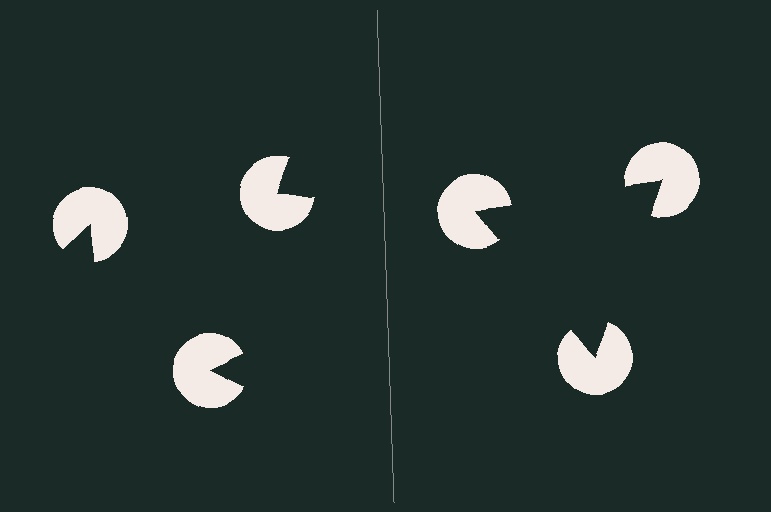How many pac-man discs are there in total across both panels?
6 — 3 on each side.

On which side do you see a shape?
An illusory triangle appears on the right side. On the left side the wedge cuts are rotated, so no coherent shape forms.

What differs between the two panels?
The pac-man discs are positioned identically on both sides; only the wedge orientations differ. On the right they align to a triangle; on the left they are misaligned.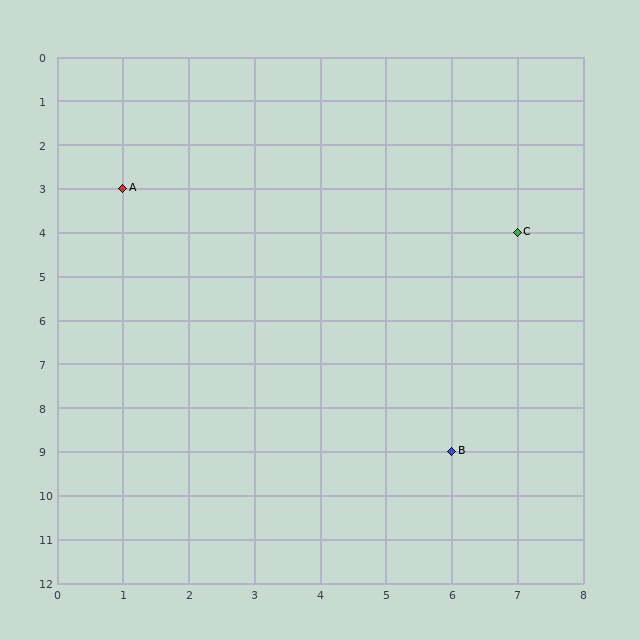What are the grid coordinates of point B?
Point B is at grid coordinates (6, 9).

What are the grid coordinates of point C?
Point C is at grid coordinates (7, 4).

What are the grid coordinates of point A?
Point A is at grid coordinates (1, 3).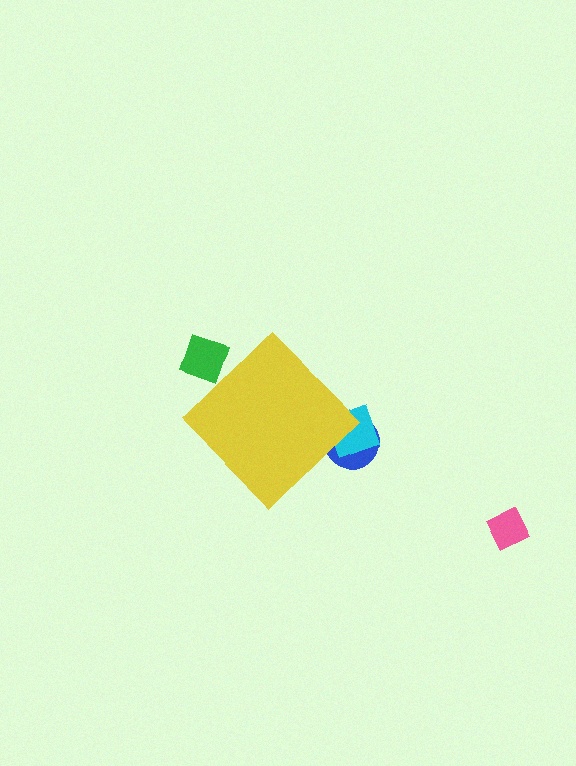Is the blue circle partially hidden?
Yes, the blue circle is partially hidden behind the yellow diamond.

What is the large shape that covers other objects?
A yellow diamond.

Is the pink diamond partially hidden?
No, the pink diamond is fully visible.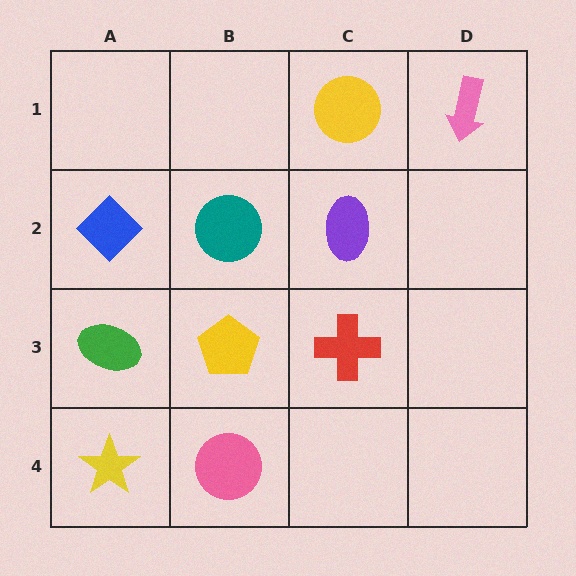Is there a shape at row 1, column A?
No, that cell is empty.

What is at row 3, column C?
A red cross.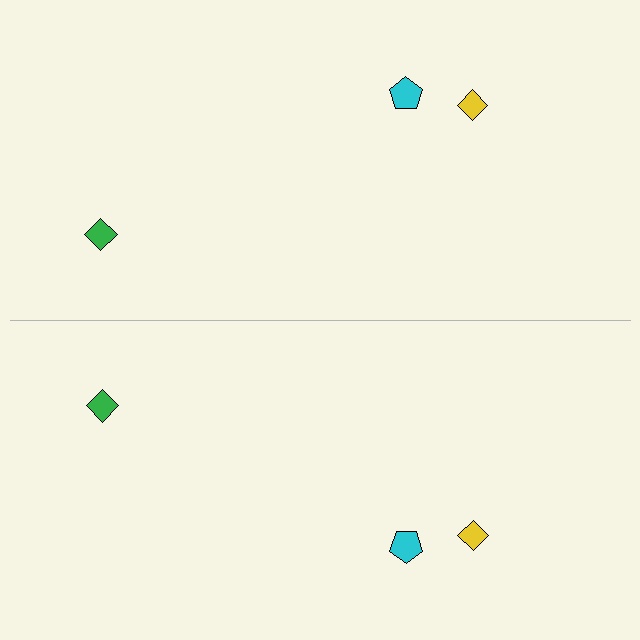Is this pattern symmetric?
Yes, this pattern has bilateral (reflection) symmetry.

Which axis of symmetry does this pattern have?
The pattern has a horizontal axis of symmetry running through the center of the image.